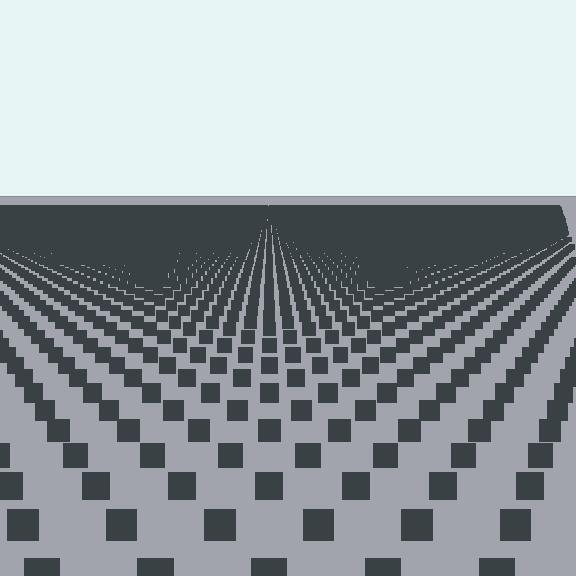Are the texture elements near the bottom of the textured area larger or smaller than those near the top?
Larger. Near the bottom, elements are closer to the viewer and appear at a bigger on-screen size.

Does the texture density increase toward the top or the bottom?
Density increases toward the top.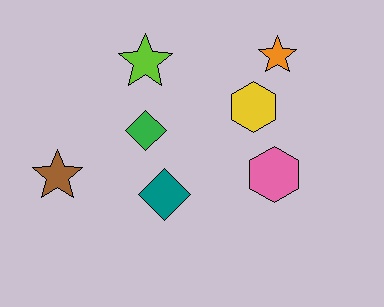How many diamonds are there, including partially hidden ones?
There are 2 diamonds.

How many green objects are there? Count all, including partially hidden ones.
There is 1 green object.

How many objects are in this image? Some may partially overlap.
There are 7 objects.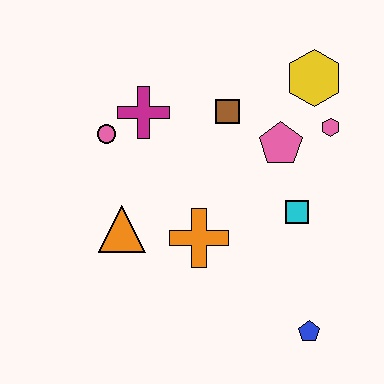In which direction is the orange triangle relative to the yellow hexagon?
The orange triangle is to the left of the yellow hexagon.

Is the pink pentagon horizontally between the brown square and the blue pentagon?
Yes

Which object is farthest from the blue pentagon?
The pink circle is farthest from the blue pentagon.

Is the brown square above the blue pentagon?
Yes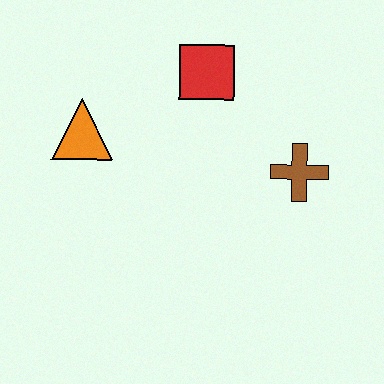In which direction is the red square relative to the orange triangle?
The red square is to the right of the orange triangle.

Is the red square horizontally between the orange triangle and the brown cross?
Yes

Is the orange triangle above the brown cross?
Yes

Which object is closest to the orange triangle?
The red square is closest to the orange triangle.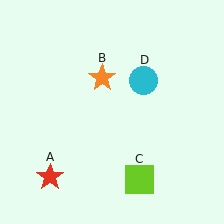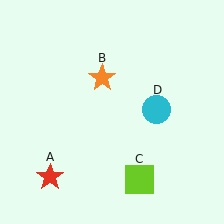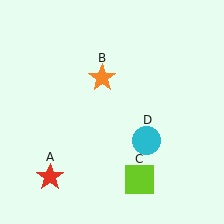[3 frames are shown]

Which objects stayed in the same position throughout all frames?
Red star (object A) and orange star (object B) and lime square (object C) remained stationary.